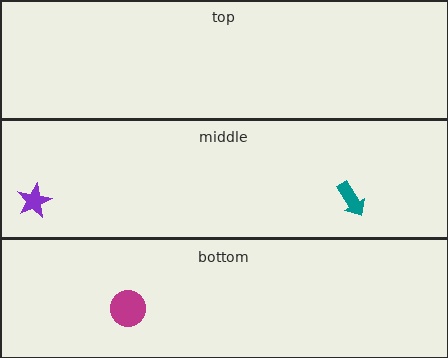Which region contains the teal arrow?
The middle region.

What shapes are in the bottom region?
The magenta circle.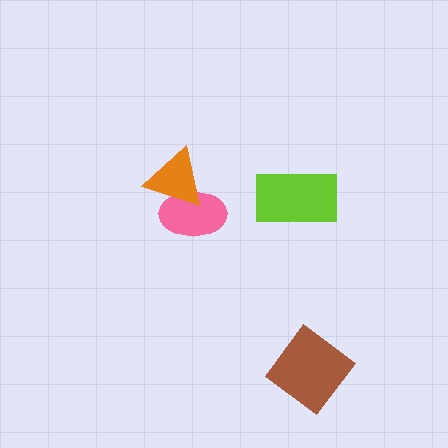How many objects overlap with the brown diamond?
0 objects overlap with the brown diamond.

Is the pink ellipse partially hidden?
Yes, it is partially covered by another shape.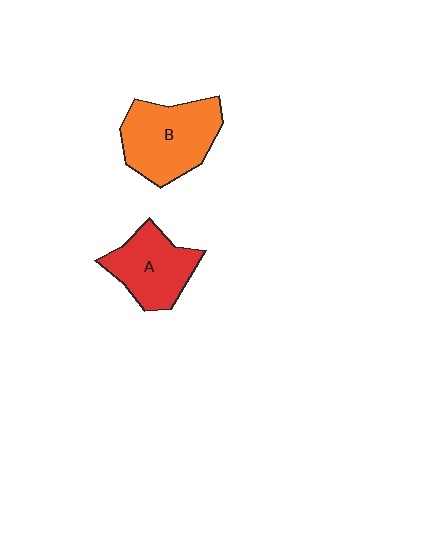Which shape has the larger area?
Shape B (orange).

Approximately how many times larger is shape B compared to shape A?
Approximately 1.3 times.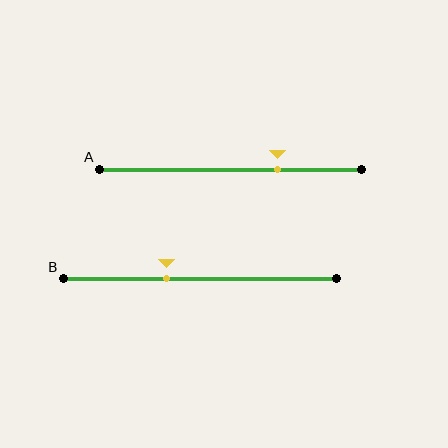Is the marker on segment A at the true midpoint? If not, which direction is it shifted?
No, the marker on segment A is shifted to the right by about 18% of the segment length.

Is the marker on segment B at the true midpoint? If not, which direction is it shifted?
No, the marker on segment B is shifted to the left by about 12% of the segment length.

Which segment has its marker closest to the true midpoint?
Segment B has its marker closest to the true midpoint.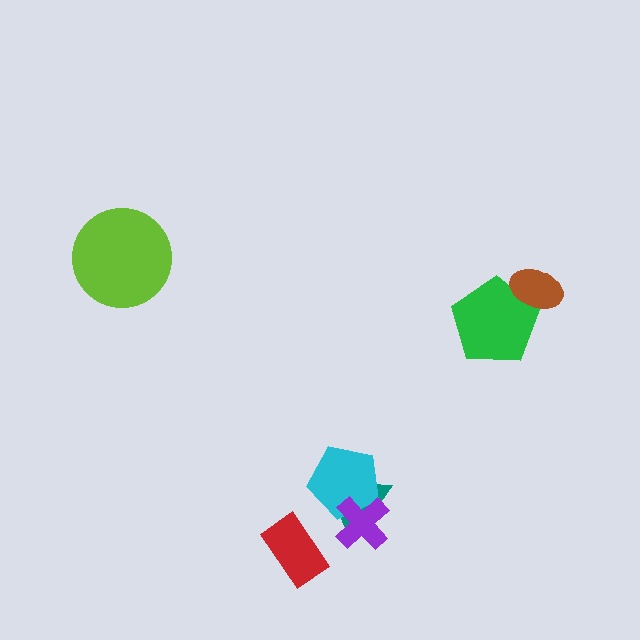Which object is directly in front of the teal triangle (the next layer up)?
The cyan pentagon is directly in front of the teal triangle.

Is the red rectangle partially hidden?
No, no other shape covers it.